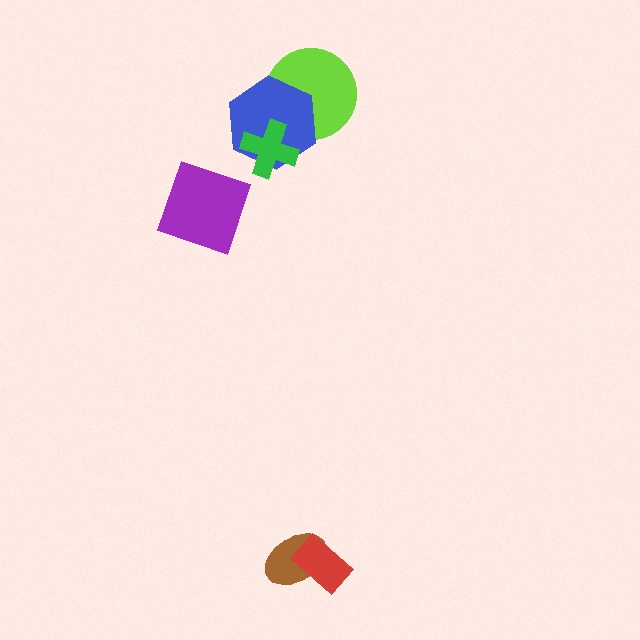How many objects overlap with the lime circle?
1 object overlaps with the lime circle.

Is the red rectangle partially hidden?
No, no other shape covers it.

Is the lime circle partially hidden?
Yes, it is partially covered by another shape.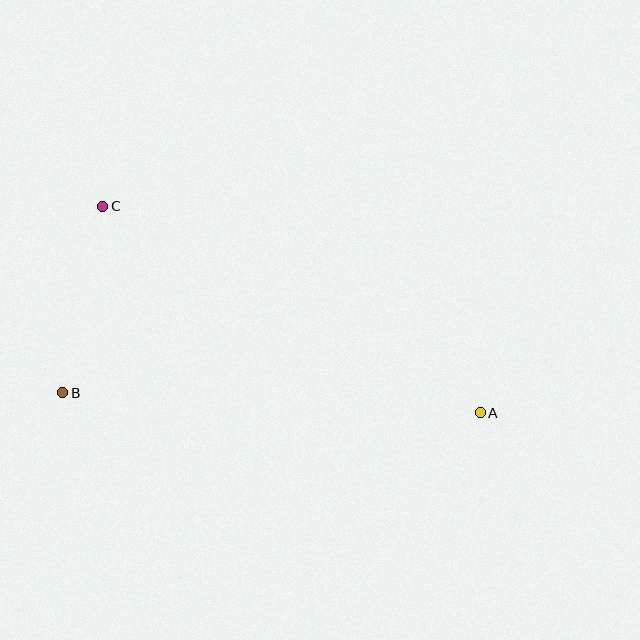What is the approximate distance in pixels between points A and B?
The distance between A and B is approximately 418 pixels.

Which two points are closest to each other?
Points B and C are closest to each other.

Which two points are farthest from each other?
Points A and C are farthest from each other.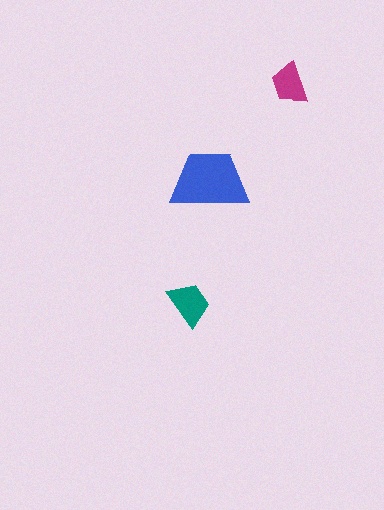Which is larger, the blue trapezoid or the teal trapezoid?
The blue one.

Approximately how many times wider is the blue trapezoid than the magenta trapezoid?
About 2 times wider.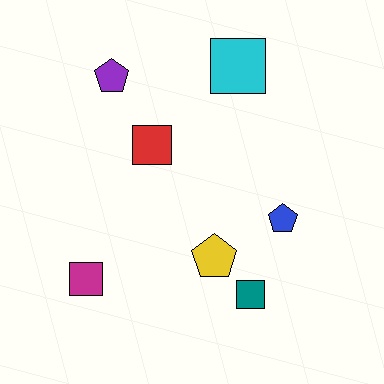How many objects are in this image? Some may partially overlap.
There are 7 objects.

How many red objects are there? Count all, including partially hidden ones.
There is 1 red object.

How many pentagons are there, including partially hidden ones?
There are 3 pentagons.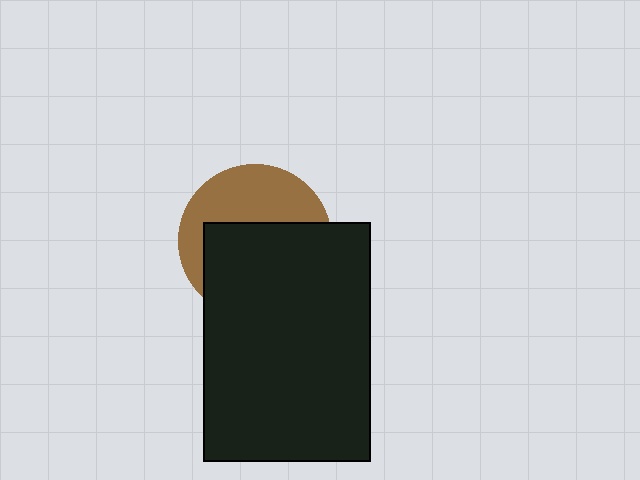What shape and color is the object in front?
The object in front is a black rectangle.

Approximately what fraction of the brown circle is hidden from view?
Roughly 58% of the brown circle is hidden behind the black rectangle.